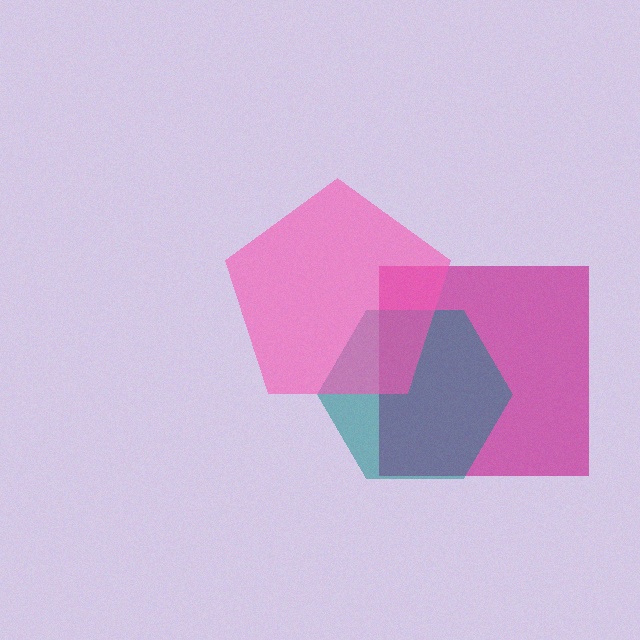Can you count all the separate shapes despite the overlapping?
Yes, there are 3 separate shapes.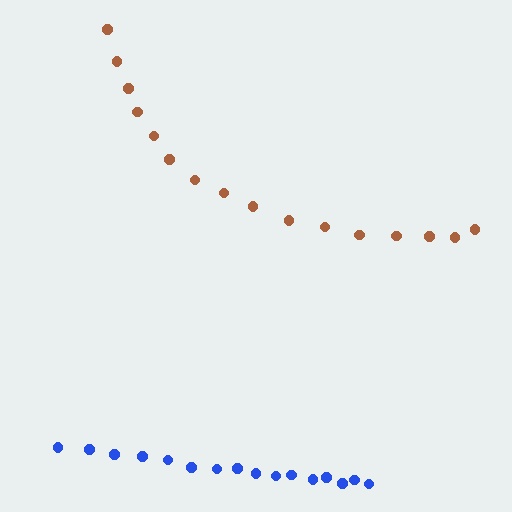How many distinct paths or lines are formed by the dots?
There are 2 distinct paths.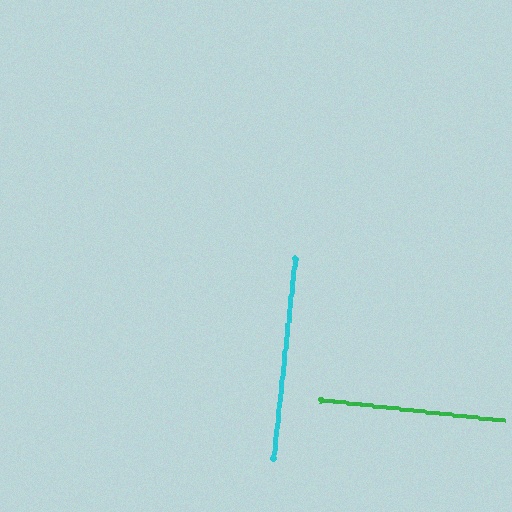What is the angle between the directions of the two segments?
Approximately 90 degrees.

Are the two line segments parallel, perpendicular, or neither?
Perpendicular — they meet at approximately 90°.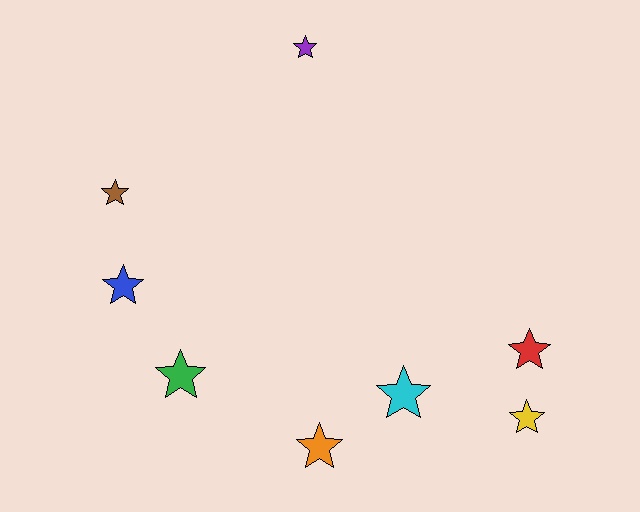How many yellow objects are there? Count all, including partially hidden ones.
There is 1 yellow object.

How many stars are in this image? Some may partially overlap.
There are 8 stars.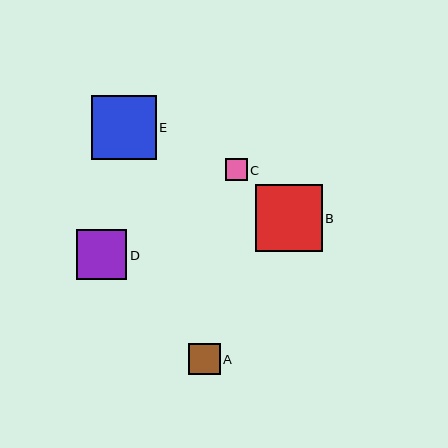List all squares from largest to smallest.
From largest to smallest: B, E, D, A, C.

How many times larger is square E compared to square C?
Square E is approximately 3.0 times the size of square C.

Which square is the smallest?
Square C is the smallest with a size of approximately 22 pixels.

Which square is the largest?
Square B is the largest with a size of approximately 67 pixels.